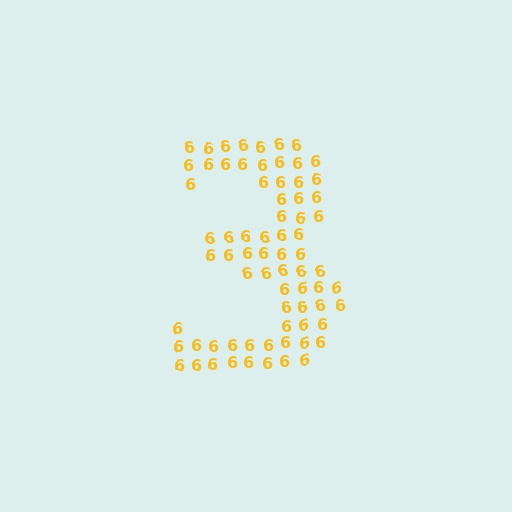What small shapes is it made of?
It is made of small digit 6's.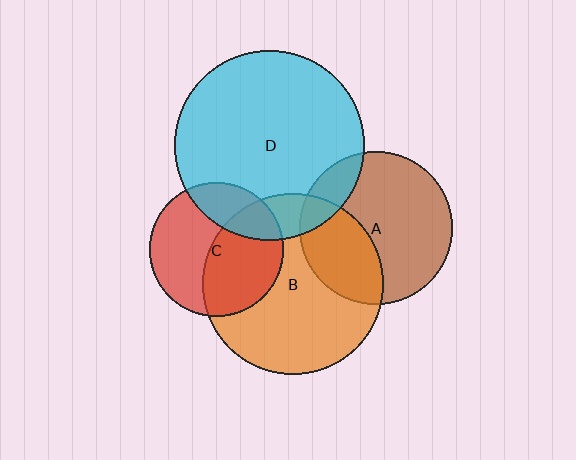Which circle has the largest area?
Circle D (cyan).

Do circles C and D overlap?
Yes.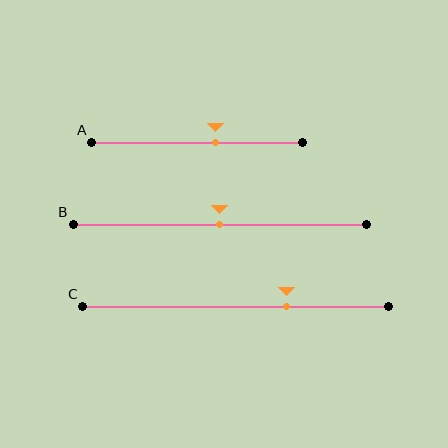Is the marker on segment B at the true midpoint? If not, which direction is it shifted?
Yes, the marker on segment B is at the true midpoint.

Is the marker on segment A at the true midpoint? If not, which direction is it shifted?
No, the marker on segment A is shifted to the right by about 9% of the segment length.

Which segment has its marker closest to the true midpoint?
Segment B has its marker closest to the true midpoint.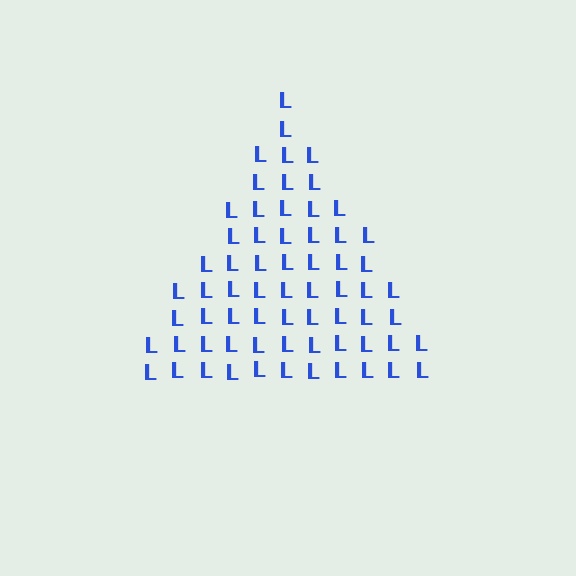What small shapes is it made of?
It is made of small letter L's.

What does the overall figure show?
The overall figure shows a triangle.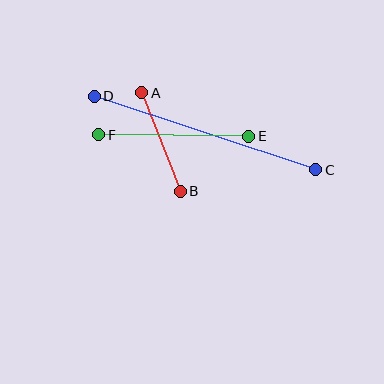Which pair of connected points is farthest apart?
Points C and D are farthest apart.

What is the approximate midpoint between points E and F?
The midpoint is at approximately (174, 135) pixels.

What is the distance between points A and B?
The distance is approximately 106 pixels.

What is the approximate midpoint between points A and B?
The midpoint is at approximately (161, 142) pixels.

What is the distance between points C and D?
The distance is approximately 233 pixels.